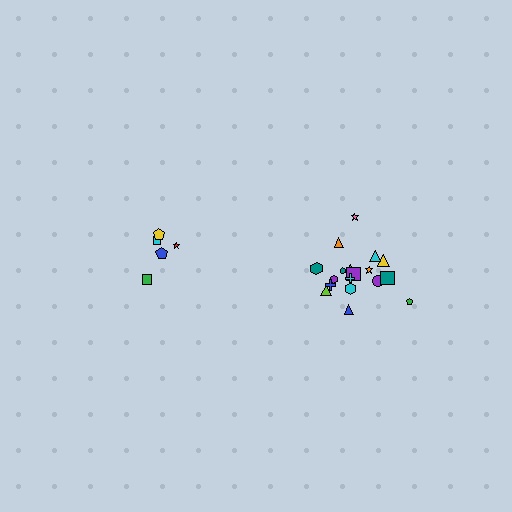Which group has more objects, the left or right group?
The right group.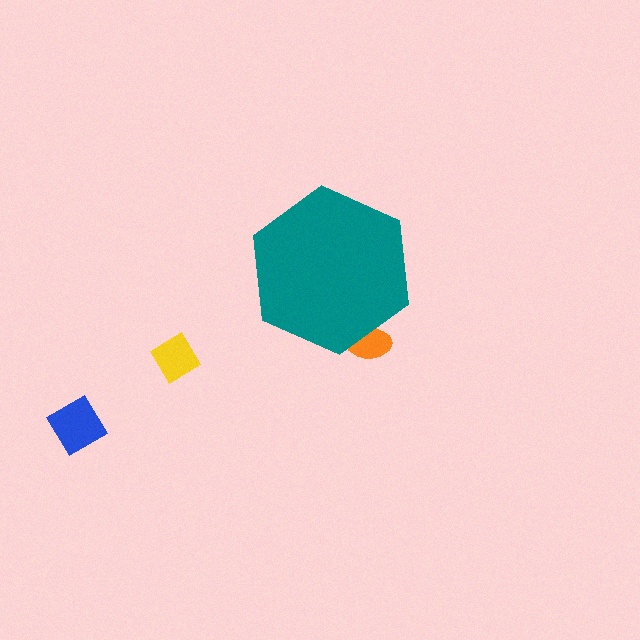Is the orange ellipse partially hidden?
Yes, the orange ellipse is partially hidden behind the teal hexagon.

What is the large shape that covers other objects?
A teal hexagon.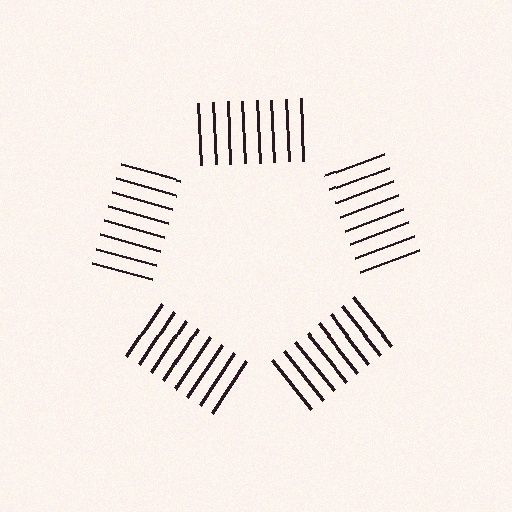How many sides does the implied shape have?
5 sides — the line-ends trace a pentagon.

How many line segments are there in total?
40 — 8 along each of the 5 edges.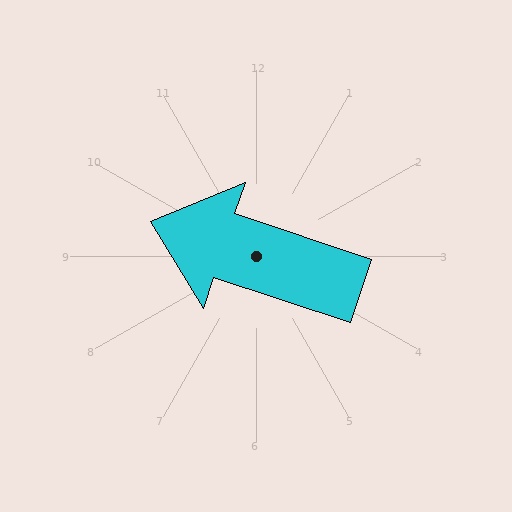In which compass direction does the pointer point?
West.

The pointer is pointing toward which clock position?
Roughly 10 o'clock.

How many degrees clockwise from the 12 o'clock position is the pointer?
Approximately 288 degrees.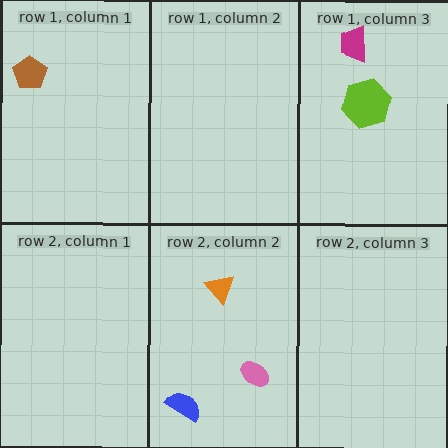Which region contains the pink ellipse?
The row 2, column 2 region.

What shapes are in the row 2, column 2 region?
The pink ellipse, the orange triangle, the blue semicircle.